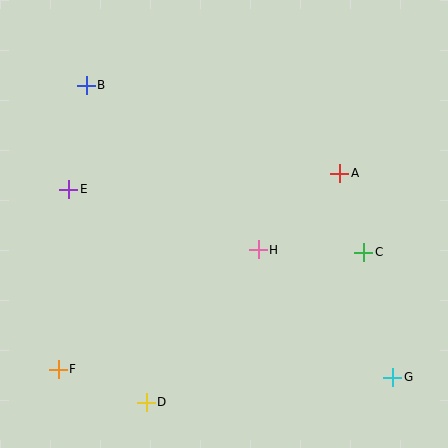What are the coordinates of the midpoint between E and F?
The midpoint between E and F is at (63, 279).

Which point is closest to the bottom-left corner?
Point F is closest to the bottom-left corner.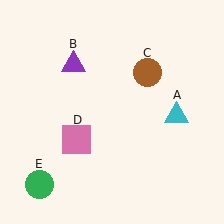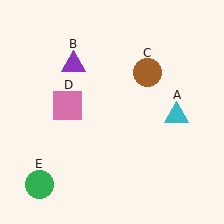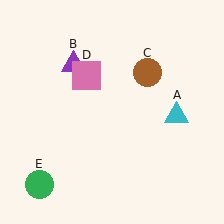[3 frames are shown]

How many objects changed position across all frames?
1 object changed position: pink square (object D).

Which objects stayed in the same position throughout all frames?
Cyan triangle (object A) and purple triangle (object B) and brown circle (object C) and green circle (object E) remained stationary.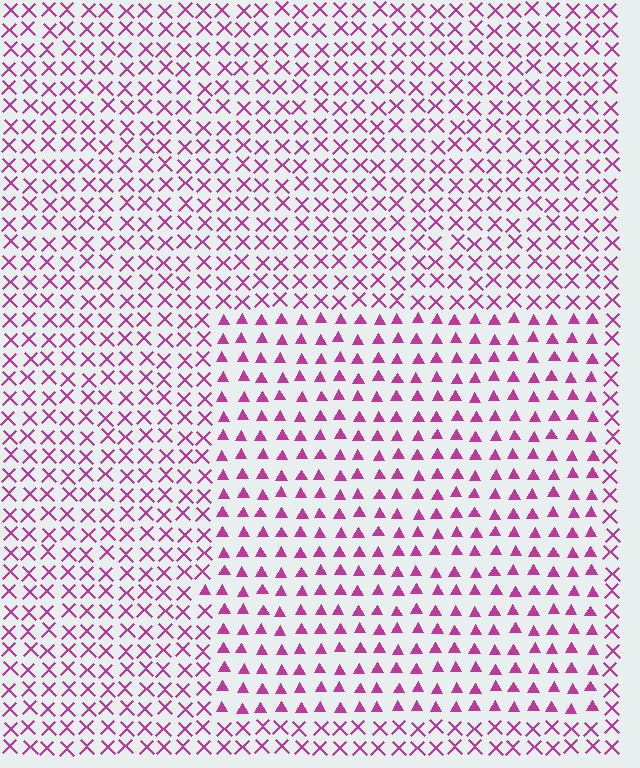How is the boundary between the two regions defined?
The boundary is defined by a change in element shape: triangles inside vs. X marks outside. All elements share the same color and spacing.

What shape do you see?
I see a rectangle.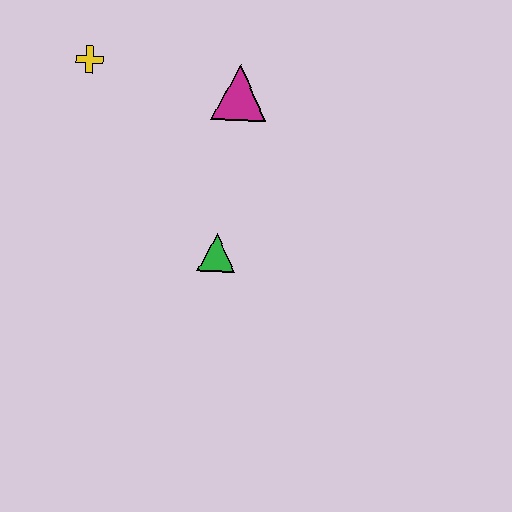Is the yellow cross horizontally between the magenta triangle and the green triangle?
No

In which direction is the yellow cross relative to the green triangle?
The yellow cross is above the green triangle.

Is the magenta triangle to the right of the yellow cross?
Yes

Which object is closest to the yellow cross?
The magenta triangle is closest to the yellow cross.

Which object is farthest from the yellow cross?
The green triangle is farthest from the yellow cross.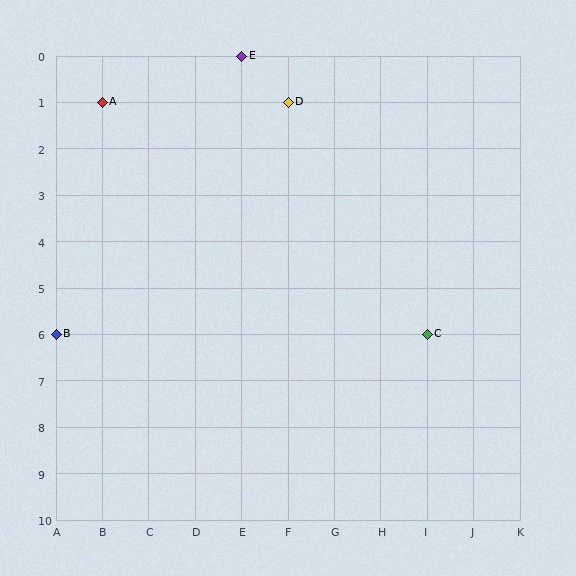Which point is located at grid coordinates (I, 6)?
Point C is at (I, 6).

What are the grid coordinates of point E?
Point E is at grid coordinates (E, 0).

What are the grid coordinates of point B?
Point B is at grid coordinates (A, 6).